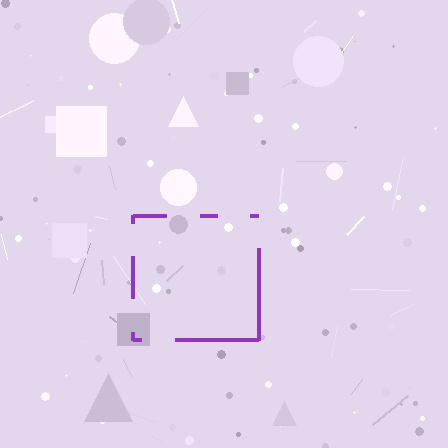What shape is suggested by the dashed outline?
The dashed outline suggests a square.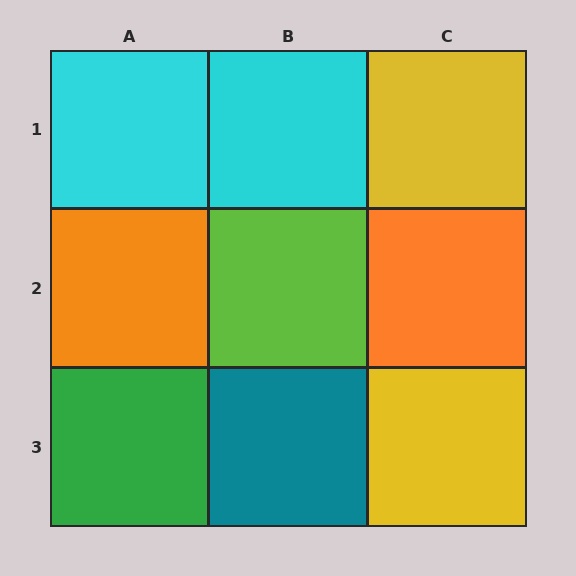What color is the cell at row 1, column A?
Cyan.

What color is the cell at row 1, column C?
Yellow.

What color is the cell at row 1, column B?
Cyan.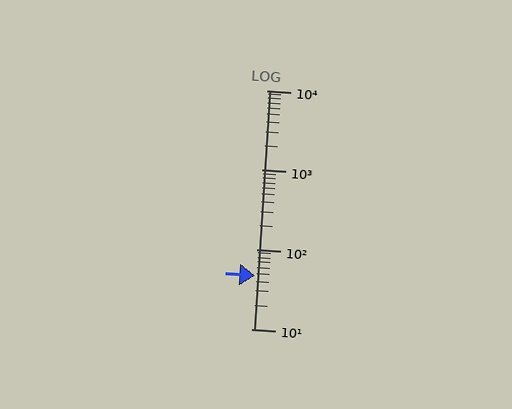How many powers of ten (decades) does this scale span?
The scale spans 3 decades, from 10 to 10000.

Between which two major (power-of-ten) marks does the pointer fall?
The pointer is between 10 and 100.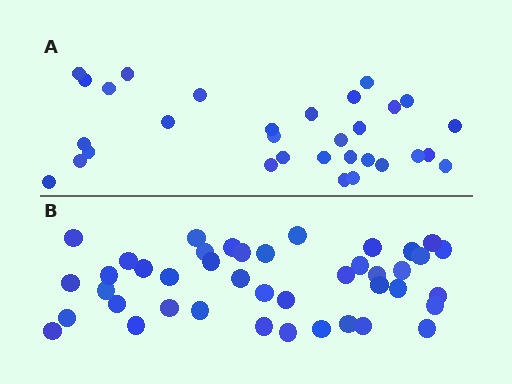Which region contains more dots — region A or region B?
Region B (the bottom region) has more dots.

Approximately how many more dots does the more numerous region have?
Region B has roughly 12 or so more dots than region A.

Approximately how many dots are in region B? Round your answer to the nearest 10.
About 40 dots. (The exact count is 42, which rounds to 40.)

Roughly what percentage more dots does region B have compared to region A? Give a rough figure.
About 35% more.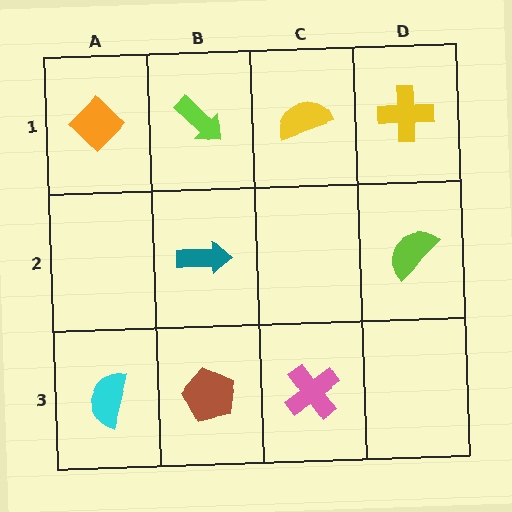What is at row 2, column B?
A teal arrow.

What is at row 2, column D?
A lime semicircle.